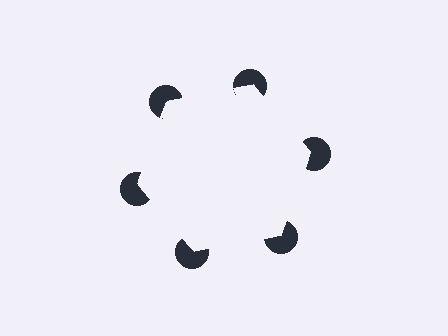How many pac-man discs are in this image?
There are 6 — one at each vertex of the illusory hexagon.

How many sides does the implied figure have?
6 sides.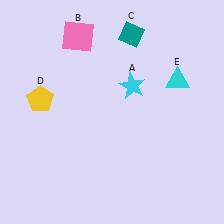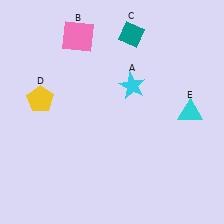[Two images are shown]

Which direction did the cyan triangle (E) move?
The cyan triangle (E) moved down.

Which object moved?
The cyan triangle (E) moved down.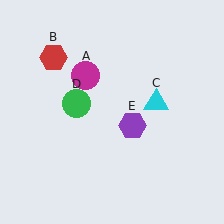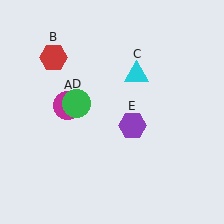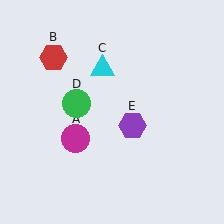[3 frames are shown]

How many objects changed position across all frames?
2 objects changed position: magenta circle (object A), cyan triangle (object C).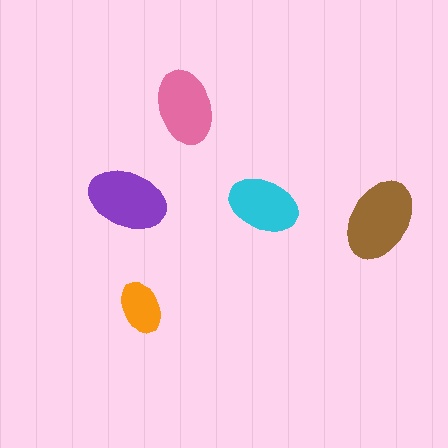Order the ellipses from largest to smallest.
the brown one, the purple one, the pink one, the cyan one, the orange one.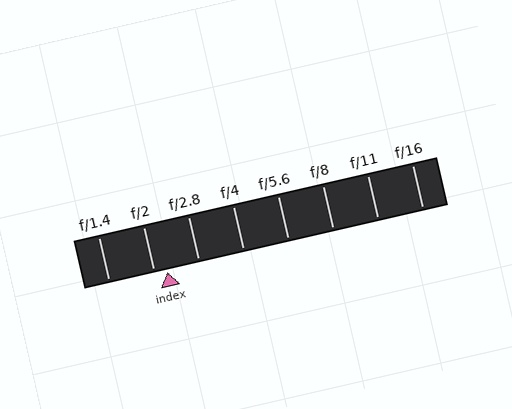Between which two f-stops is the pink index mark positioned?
The index mark is between f/2 and f/2.8.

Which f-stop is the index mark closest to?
The index mark is closest to f/2.